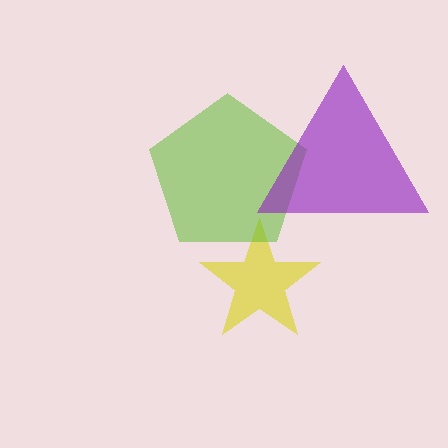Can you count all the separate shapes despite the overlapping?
Yes, there are 3 separate shapes.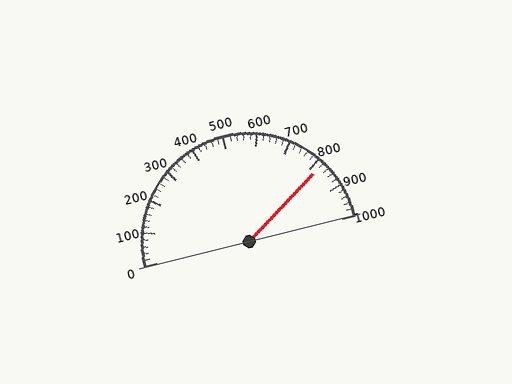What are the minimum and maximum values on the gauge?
The gauge ranges from 0 to 1000.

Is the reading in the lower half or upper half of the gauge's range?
The reading is in the upper half of the range (0 to 1000).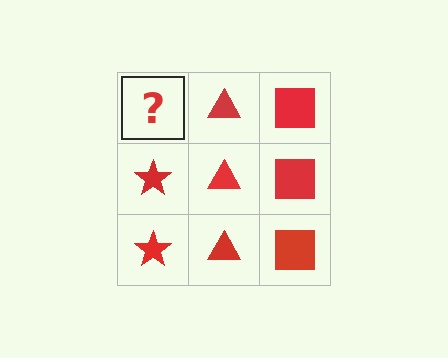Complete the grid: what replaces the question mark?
The question mark should be replaced with a red star.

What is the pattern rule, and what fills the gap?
The rule is that each column has a consistent shape. The gap should be filled with a red star.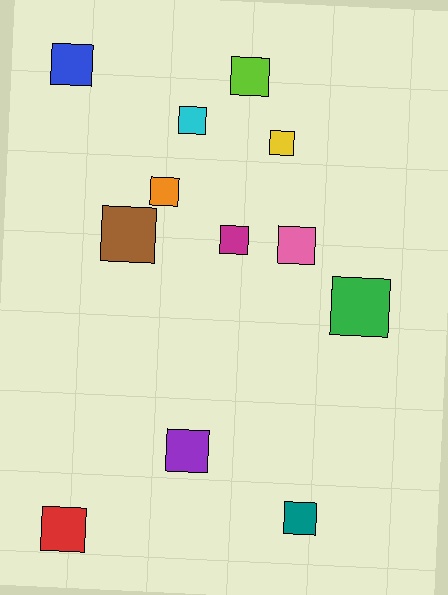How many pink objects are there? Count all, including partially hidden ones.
There is 1 pink object.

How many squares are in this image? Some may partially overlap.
There are 12 squares.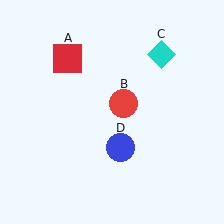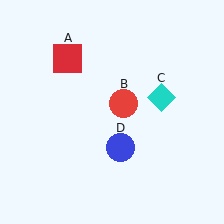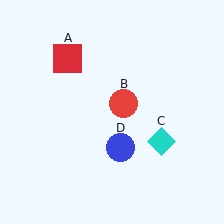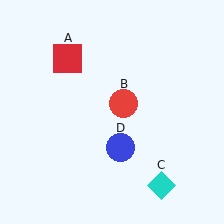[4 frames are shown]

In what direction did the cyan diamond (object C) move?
The cyan diamond (object C) moved down.